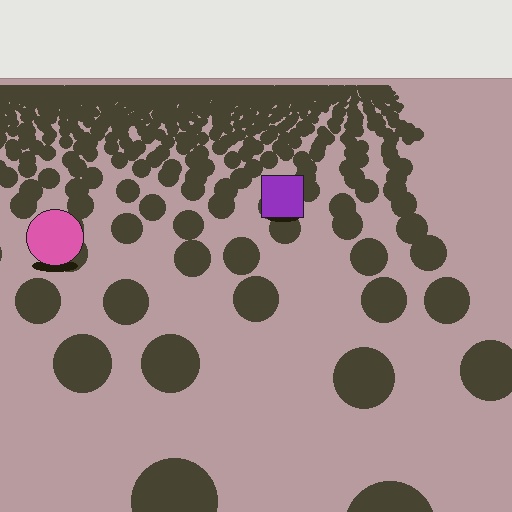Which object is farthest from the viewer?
The purple square is farthest from the viewer. It appears smaller and the ground texture around it is denser.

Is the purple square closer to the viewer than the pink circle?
No. The pink circle is closer — you can tell from the texture gradient: the ground texture is coarser near it.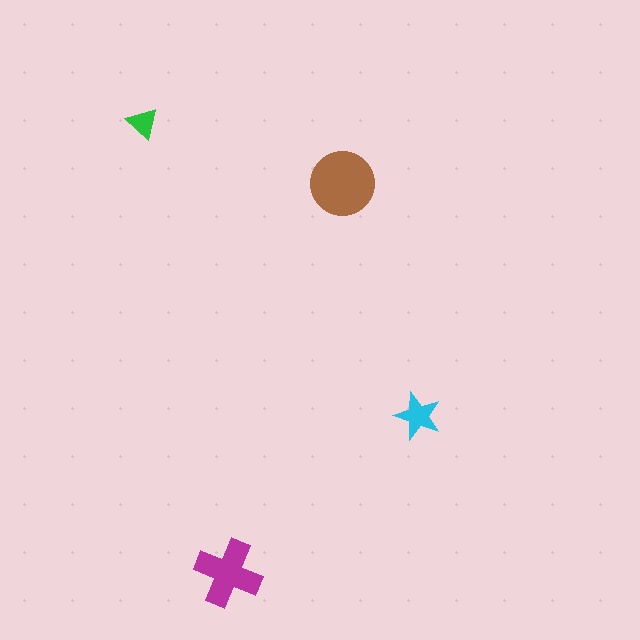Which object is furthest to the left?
The green triangle is leftmost.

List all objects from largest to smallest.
The brown circle, the magenta cross, the cyan star, the green triangle.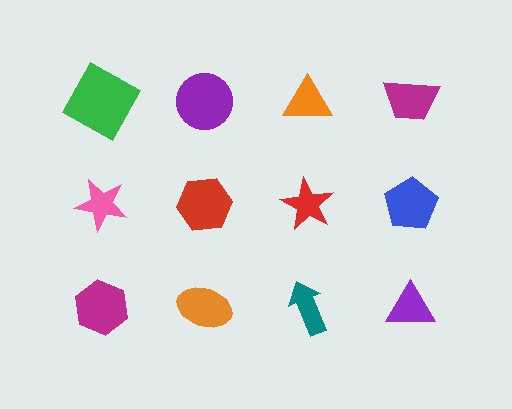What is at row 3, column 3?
A teal arrow.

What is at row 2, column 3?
A red star.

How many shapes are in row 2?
4 shapes.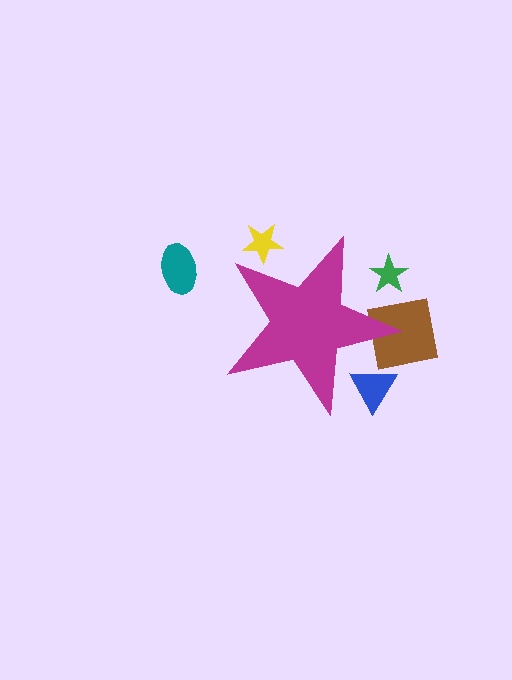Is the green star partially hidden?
Yes, the green star is partially hidden behind the magenta star.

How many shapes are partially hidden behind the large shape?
4 shapes are partially hidden.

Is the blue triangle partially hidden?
Yes, the blue triangle is partially hidden behind the magenta star.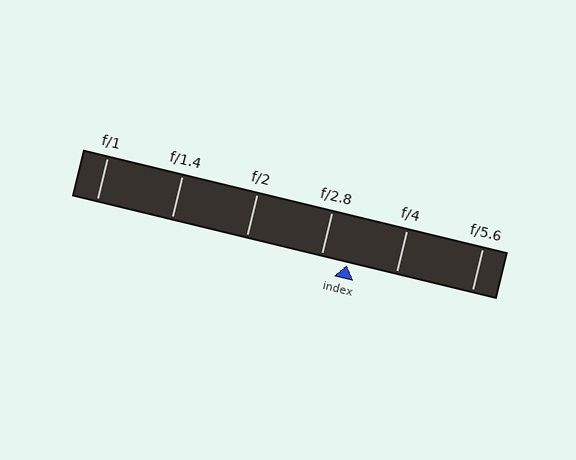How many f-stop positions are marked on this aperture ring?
There are 6 f-stop positions marked.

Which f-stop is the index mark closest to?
The index mark is closest to f/2.8.